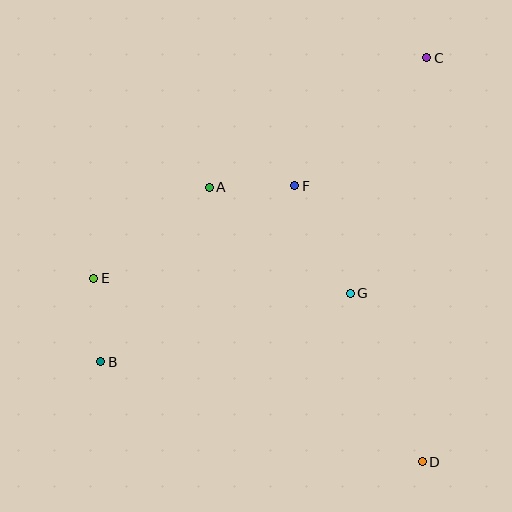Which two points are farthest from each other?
Points B and C are farthest from each other.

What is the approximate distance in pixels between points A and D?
The distance between A and D is approximately 347 pixels.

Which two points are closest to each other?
Points B and E are closest to each other.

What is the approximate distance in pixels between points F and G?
The distance between F and G is approximately 121 pixels.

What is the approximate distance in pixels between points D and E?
The distance between D and E is approximately 376 pixels.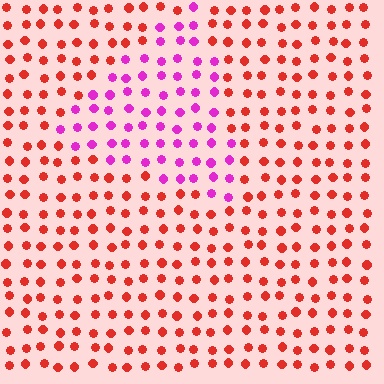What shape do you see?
I see a triangle.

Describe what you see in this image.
The image is filled with small red elements in a uniform arrangement. A triangle-shaped region is visible where the elements are tinted to a slightly different hue, forming a subtle color boundary.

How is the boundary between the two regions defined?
The boundary is defined purely by a slight shift in hue (about 57 degrees). Spacing, size, and orientation are identical on both sides.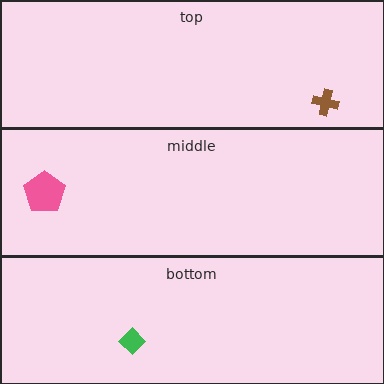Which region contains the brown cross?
The top region.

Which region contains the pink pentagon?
The middle region.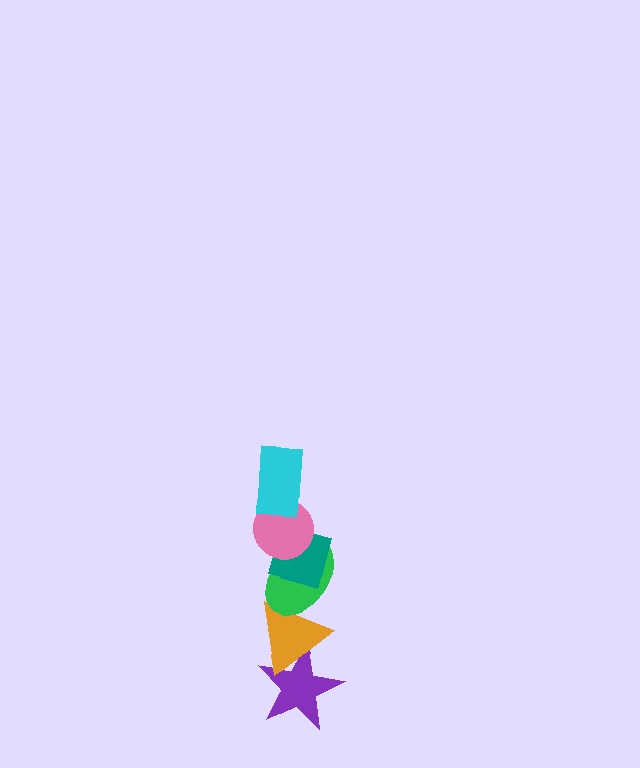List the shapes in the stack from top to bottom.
From top to bottom: the cyan rectangle, the pink circle, the teal diamond, the green ellipse, the orange triangle, the purple star.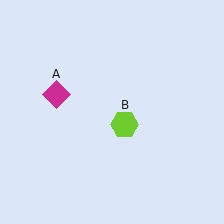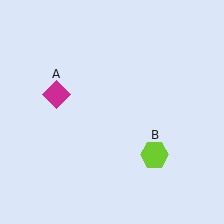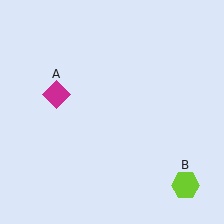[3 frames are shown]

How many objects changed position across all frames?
1 object changed position: lime hexagon (object B).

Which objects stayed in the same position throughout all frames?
Magenta diamond (object A) remained stationary.